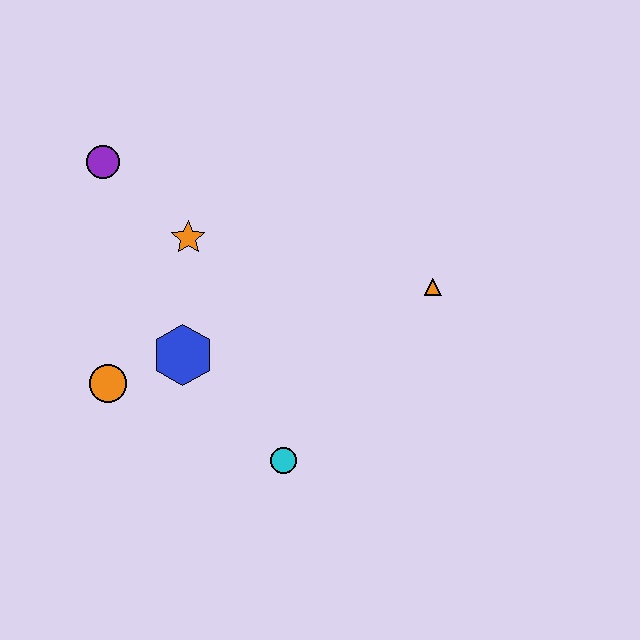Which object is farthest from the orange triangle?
The purple circle is farthest from the orange triangle.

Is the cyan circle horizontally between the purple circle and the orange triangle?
Yes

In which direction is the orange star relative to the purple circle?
The orange star is to the right of the purple circle.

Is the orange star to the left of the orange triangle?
Yes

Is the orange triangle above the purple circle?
No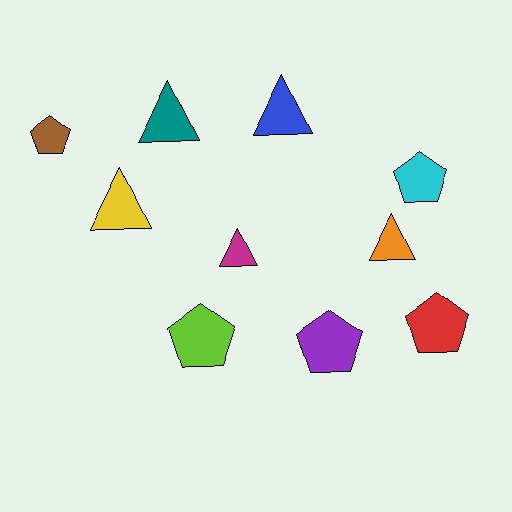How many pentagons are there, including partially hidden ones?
There are 5 pentagons.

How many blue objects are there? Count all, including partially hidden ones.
There is 1 blue object.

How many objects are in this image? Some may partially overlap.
There are 10 objects.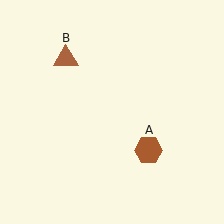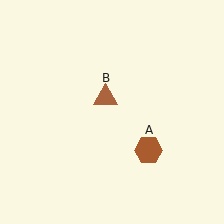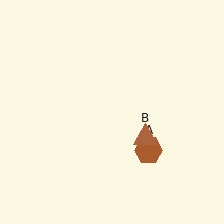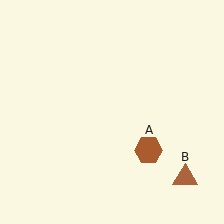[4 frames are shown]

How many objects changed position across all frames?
1 object changed position: brown triangle (object B).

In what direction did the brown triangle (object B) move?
The brown triangle (object B) moved down and to the right.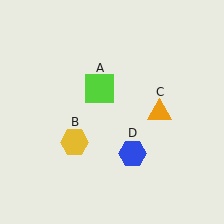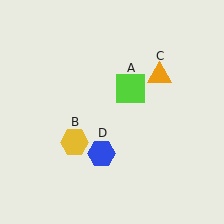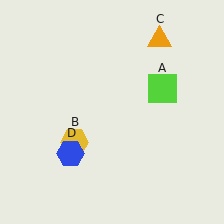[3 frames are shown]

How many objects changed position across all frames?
3 objects changed position: lime square (object A), orange triangle (object C), blue hexagon (object D).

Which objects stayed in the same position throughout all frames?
Yellow hexagon (object B) remained stationary.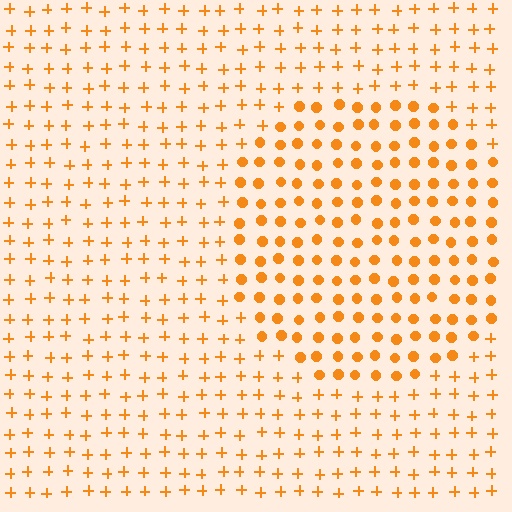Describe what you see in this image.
The image is filled with small orange elements arranged in a uniform grid. A circle-shaped region contains circles, while the surrounding area contains plus signs. The boundary is defined purely by the change in element shape.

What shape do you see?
I see a circle.